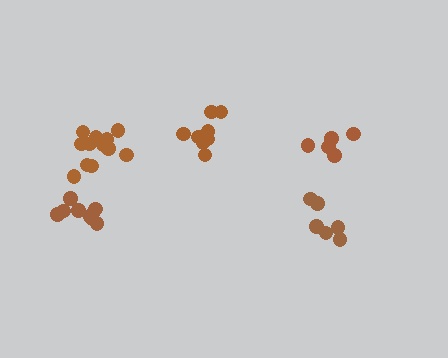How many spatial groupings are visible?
There are 5 spatial groupings.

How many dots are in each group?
Group 1: 12 dots, Group 2: 8 dots, Group 3: 6 dots, Group 4: 9 dots, Group 5: 6 dots (41 total).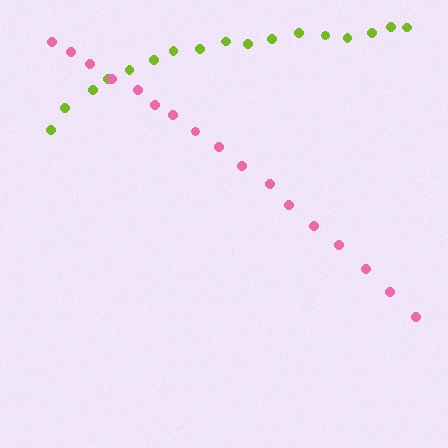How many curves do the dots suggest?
There are 2 distinct paths.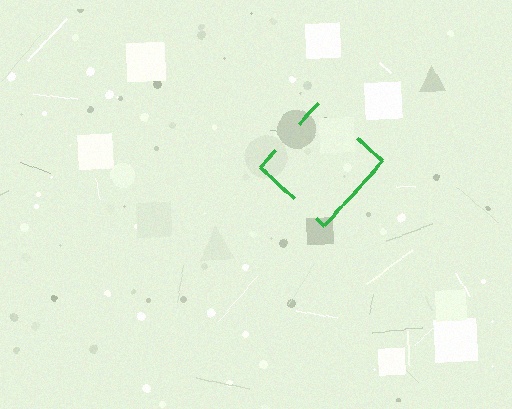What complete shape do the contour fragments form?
The contour fragments form a diamond.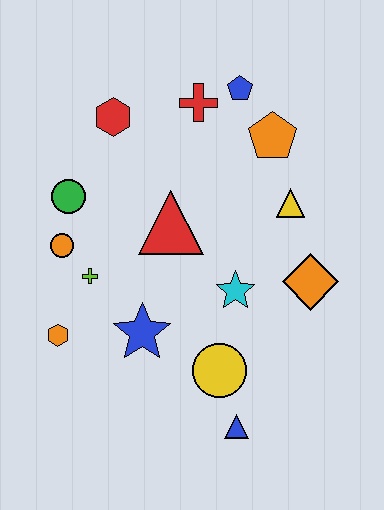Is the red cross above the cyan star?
Yes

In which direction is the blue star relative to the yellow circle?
The blue star is to the left of the yellow circle.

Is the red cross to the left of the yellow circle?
Yes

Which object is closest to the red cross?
The blue pentagon is closest to the red cross.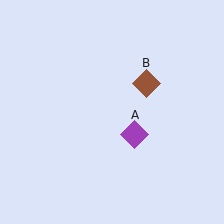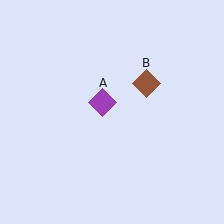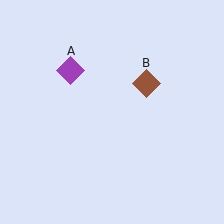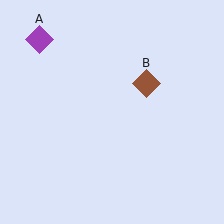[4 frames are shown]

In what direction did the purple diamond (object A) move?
The purple diamond (object A) moved up and to the left.